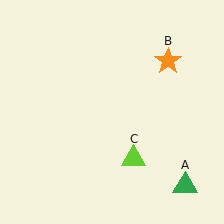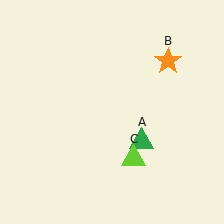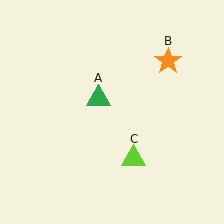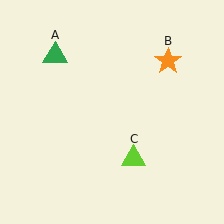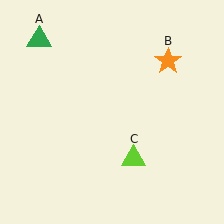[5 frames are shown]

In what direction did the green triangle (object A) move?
The green triangle (object A) moved up and to the left.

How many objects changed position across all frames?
1 object changed position: green triangle (object A).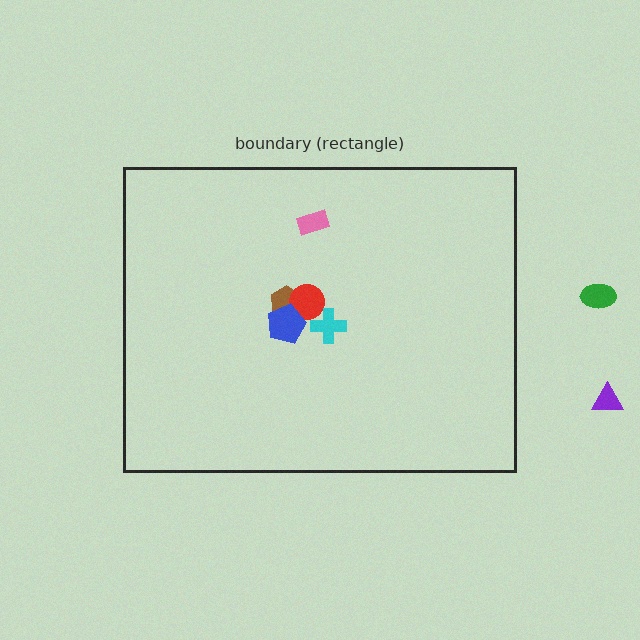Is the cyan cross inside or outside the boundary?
Inside.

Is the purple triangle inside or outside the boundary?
Outside.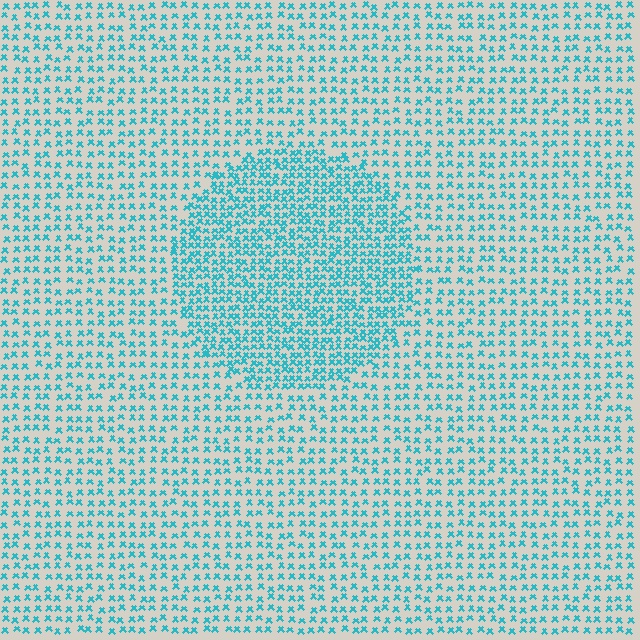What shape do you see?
I see a circle.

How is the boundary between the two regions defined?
The boundary is defined by a change in element density (approximately 1.8x ratio). All elements are the same color, size, and shape.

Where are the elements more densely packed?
The elements are more densely packed inside the circle boundary.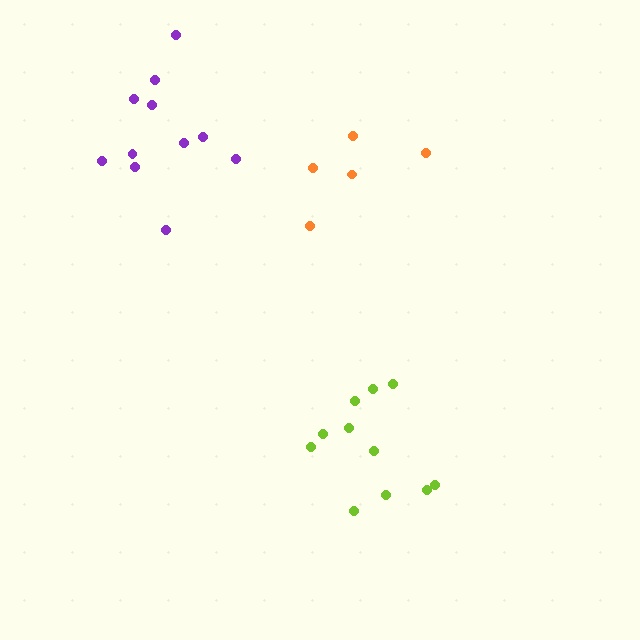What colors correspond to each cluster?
The clusters are colored: orange, lime, purple.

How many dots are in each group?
Group 1: 5 dots, Group 2: 11 dots, Group 3: 11 dots (27 total).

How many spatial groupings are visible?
There are 3 spatial groupings.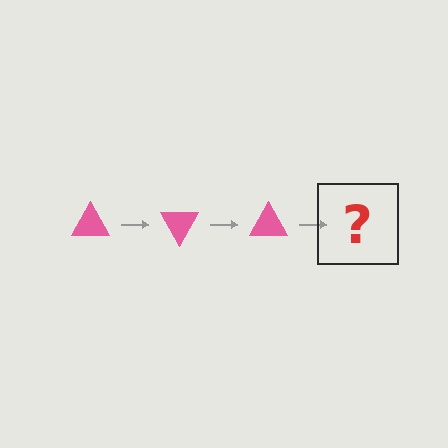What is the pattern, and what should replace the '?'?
The pattern is that the triangle rotates 60 degrees each step. The '?' should be a pink triangle rotated 180 degrees.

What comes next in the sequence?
The next element should be a pink triangle rotated 180 degrees.